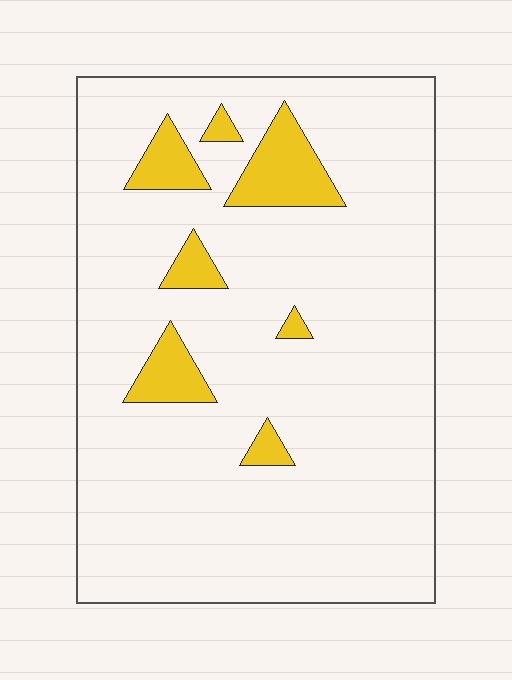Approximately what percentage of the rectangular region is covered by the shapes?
Approximately 10%.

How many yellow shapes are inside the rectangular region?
7.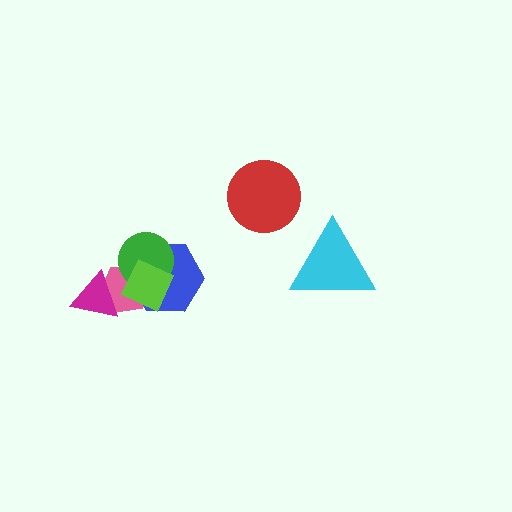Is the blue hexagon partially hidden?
Yes, it is partially covered by another shape.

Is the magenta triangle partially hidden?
No, no other shape covers it.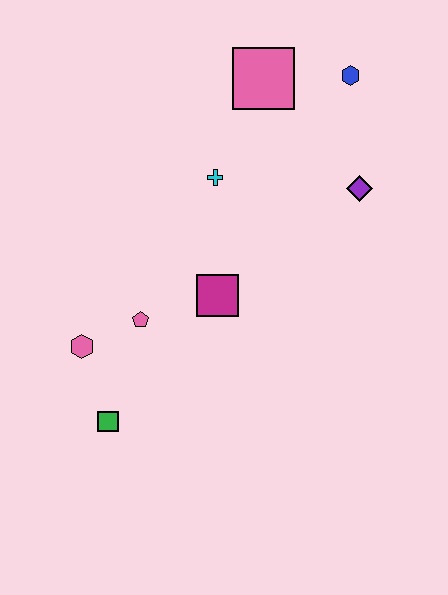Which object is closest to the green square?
The pink hexagon is closest to the green square.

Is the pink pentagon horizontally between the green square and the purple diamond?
Yes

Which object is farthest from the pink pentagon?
The blue hexagon is farthest from the pink pentagon.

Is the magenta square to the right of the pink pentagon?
Yes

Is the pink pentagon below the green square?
No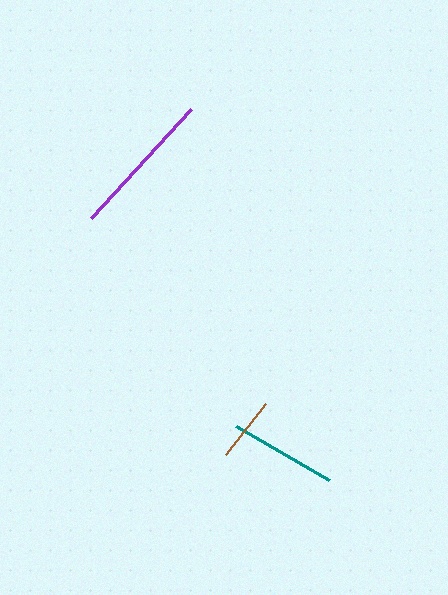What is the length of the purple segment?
The purple segment is approximately 148 pixels long.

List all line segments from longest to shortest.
From longest to shortest: purple, teal, brown.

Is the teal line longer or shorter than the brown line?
The teal line is longer than the brown line.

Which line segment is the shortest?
The brown line is the shortest at approximately 65 pixels.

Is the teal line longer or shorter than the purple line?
The purple line is longer than the teal line.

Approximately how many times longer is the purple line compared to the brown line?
The purple line is approximately 2.3 times the length of the brown line.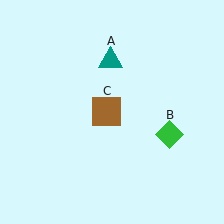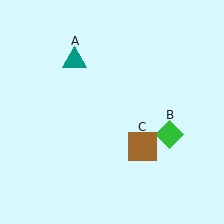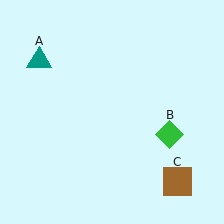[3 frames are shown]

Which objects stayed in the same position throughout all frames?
Green diamond (object B) remained stationary.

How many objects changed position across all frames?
2 objects changed position: teal triangle (object A), brown square (object C).